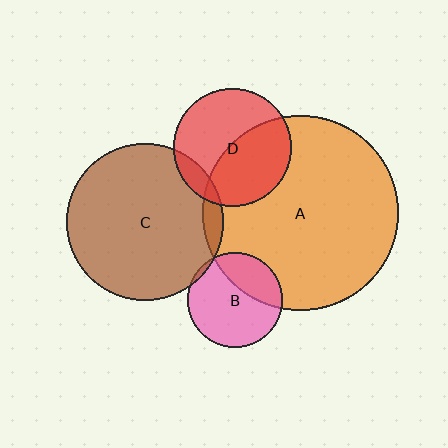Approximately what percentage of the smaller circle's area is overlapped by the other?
Approximately 10%.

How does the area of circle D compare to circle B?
Approximately 1.6 times.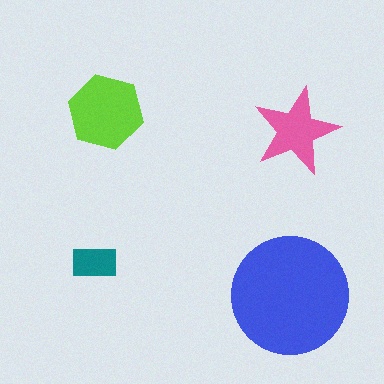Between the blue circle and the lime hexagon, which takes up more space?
The blue circle.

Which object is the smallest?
The teal rectangle.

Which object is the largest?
The blue circle.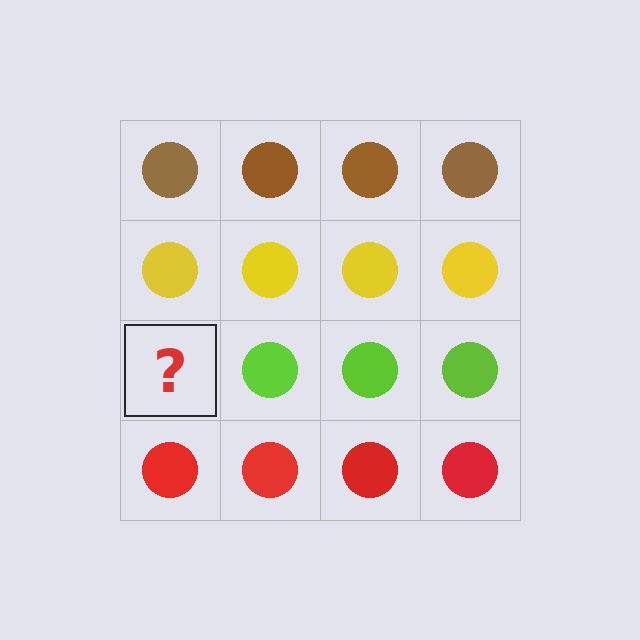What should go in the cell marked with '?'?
The missing cell should contain a lime circle.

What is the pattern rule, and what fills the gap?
The rule is that each row has a consistent color. The gap should be filled with a lime circle.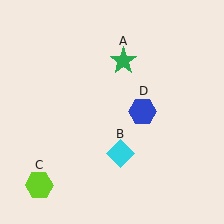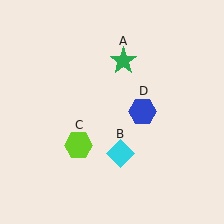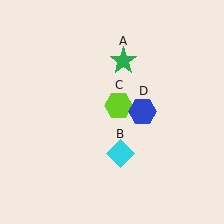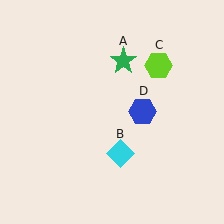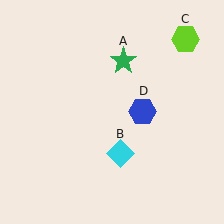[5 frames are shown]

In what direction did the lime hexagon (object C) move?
The lime hexagon (object C) moved up and to the right.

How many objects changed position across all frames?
1 object changed position: lime hexagon (object C).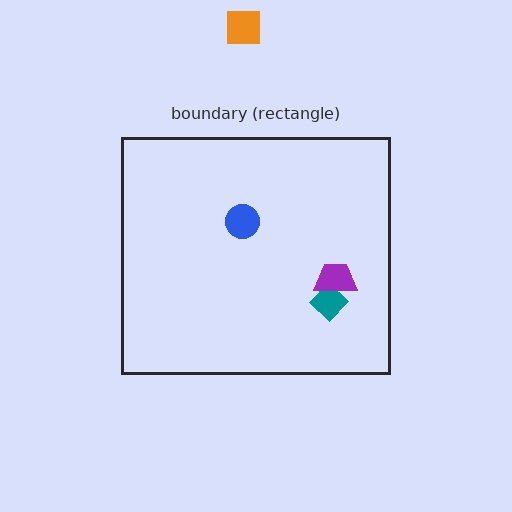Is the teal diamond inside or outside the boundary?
Inside.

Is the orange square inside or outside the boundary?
Outside.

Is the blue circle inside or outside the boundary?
Inside.